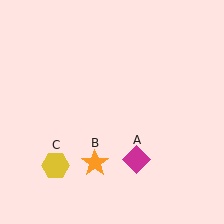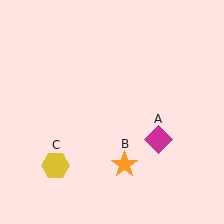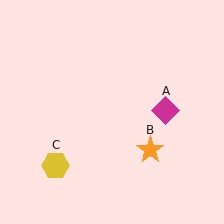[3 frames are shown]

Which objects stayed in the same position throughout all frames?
Yellow hexagon (object C) remained stationary.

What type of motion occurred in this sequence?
The magenta diamond (object A), orange star (object B) rotated counterclockwise around the center of the scene.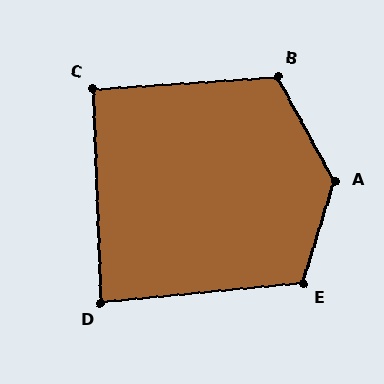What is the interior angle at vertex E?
Approximately 113 degrees (obtuse).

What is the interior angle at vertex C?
Approximately 91 degrees (approximately right).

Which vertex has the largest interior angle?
A, at approximately 133 degrees.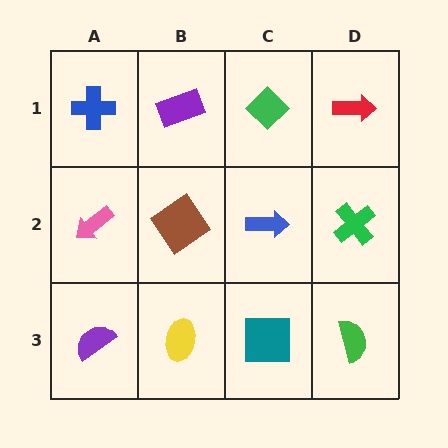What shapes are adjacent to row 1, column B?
A brown diamond (row 2, column B), a blue cross (row 1, column A), a green diamond (row 1, column C).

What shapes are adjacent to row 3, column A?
A pink arrow (row 2, column A), a yellow ellipse (row 3, column B).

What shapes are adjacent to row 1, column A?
A pink arrow (row 2, column A), a purple rectangle (row 1, column B).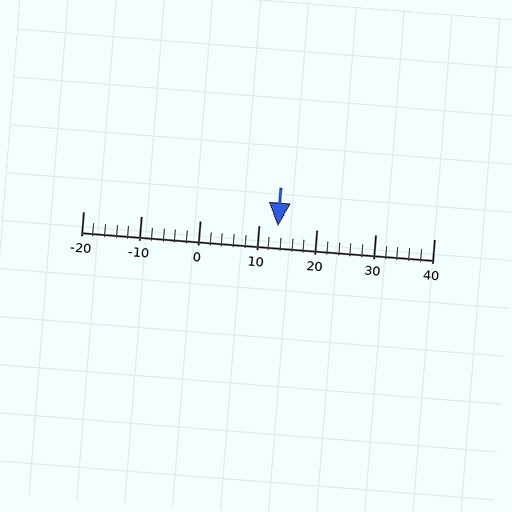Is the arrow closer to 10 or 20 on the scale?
The arrow is closer to 10.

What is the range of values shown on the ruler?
The ruler shows values from -20 to 40.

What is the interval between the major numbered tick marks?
The major tick marks are spaced 10 units apart.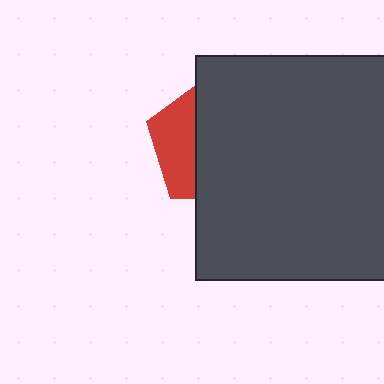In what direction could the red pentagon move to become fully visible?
The red pentagon could move left. That would shift it out from behind the dark gray rectangle entirely.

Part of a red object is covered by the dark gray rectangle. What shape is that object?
It is a pentagon.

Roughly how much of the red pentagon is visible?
A small part of it is visible (roughly 34%).